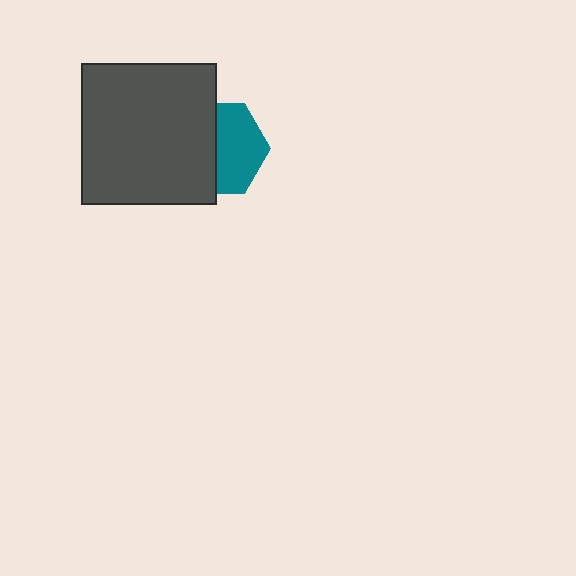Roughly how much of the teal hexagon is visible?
About half of it is visible (roughly 51%).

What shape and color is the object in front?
The object in front is a dark gray rectangle.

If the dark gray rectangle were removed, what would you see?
You would see the complete teal hexagon.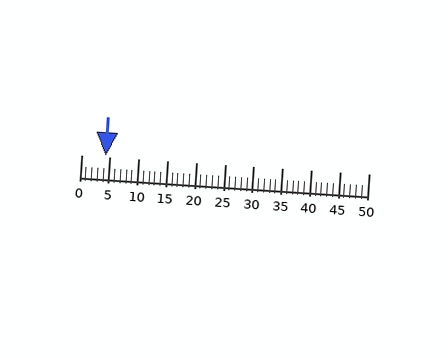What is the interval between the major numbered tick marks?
The major tick marks are spaced 5 units apart.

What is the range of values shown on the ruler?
The ruler shows values from 0 to 50.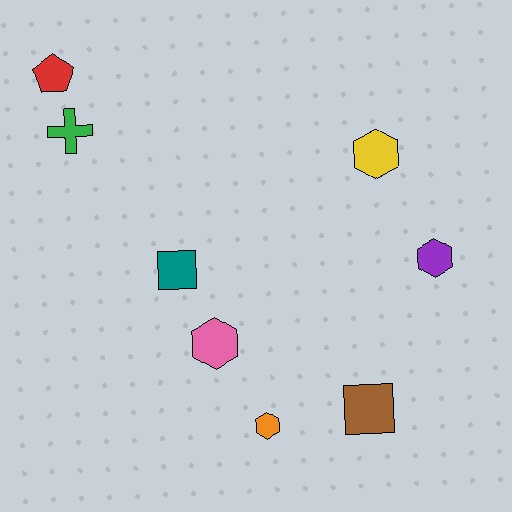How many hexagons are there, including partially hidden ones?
There are 4 hexagons.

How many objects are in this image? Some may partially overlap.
There are 8 objects.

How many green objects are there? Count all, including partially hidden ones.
There is 1 green object.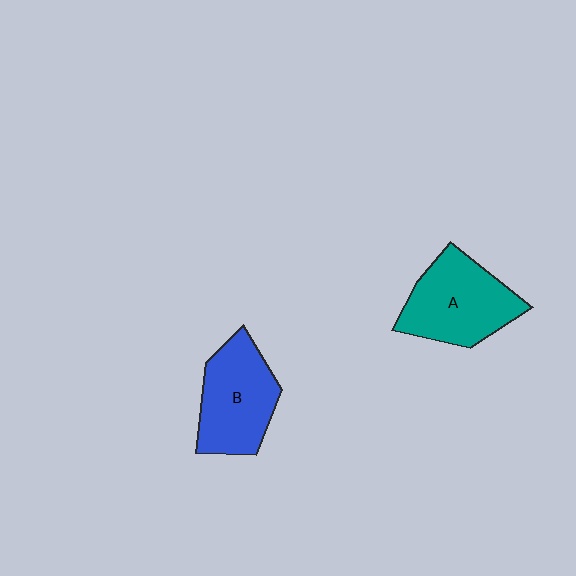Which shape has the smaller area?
Shape B (blue).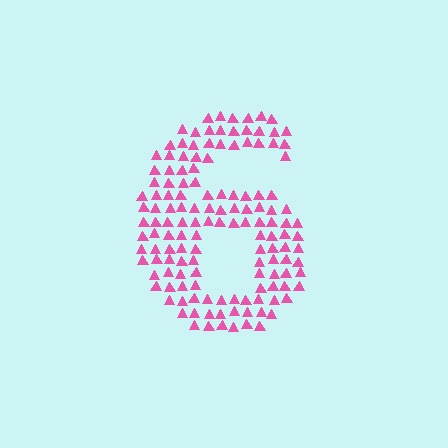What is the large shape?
The large shape is the digit 6.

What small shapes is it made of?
It is made of small triangles.